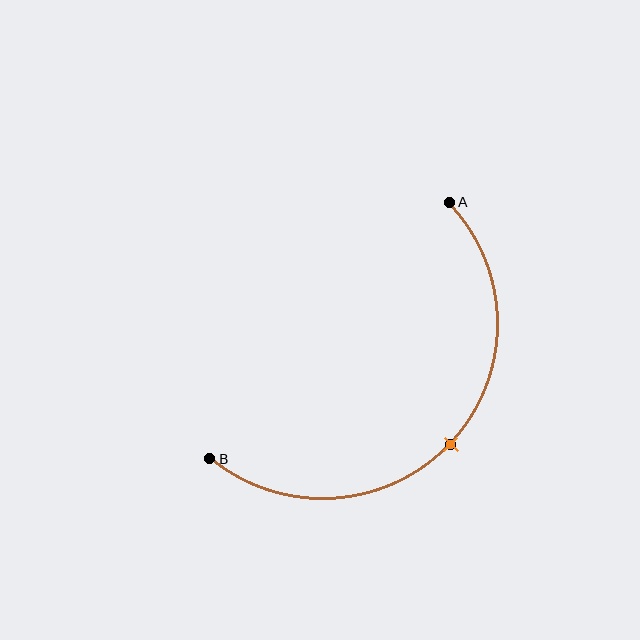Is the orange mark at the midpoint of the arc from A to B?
Yes. The orange mark lies on the arc at equal arc-length from both A and B — it is the arc midpoint.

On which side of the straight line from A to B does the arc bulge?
The arc bulges below and to the right of the straight line connecting A and B.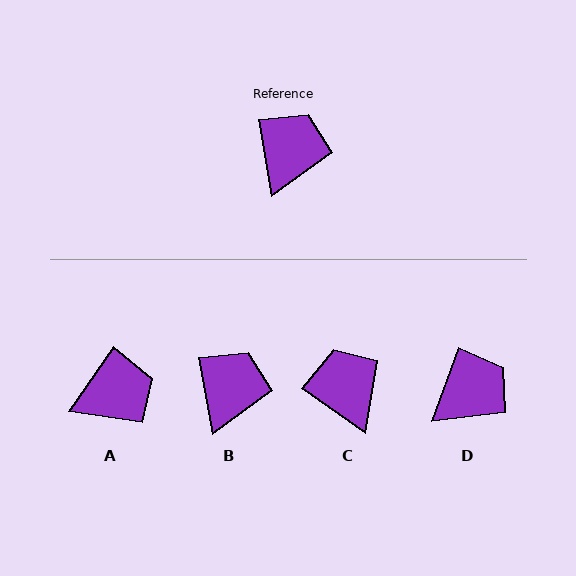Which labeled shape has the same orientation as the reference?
B.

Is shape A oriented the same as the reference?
No, it is off by about 45 degrees.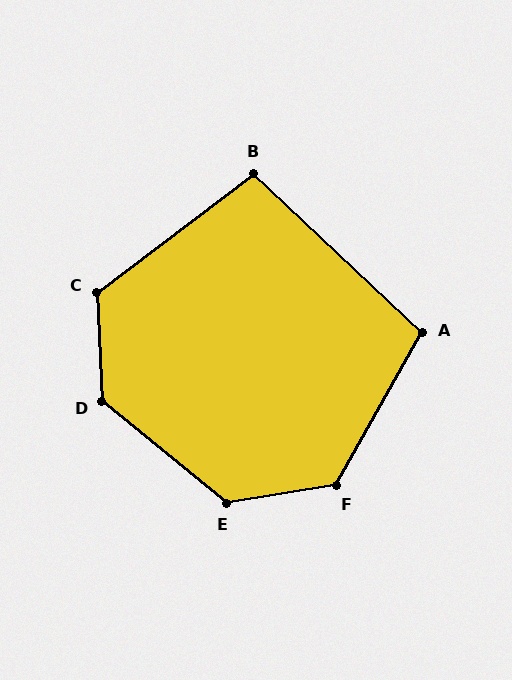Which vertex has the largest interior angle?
D, at approximately 132 degrees.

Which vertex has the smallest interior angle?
B, at approximately 100 degrees.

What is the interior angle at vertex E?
Approximately 131 degrees (obtuse).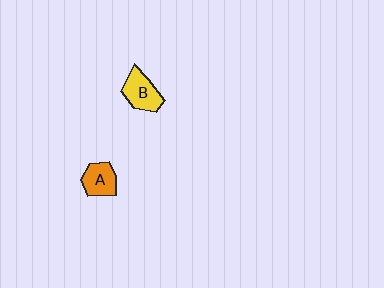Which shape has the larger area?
Shape B (yellow).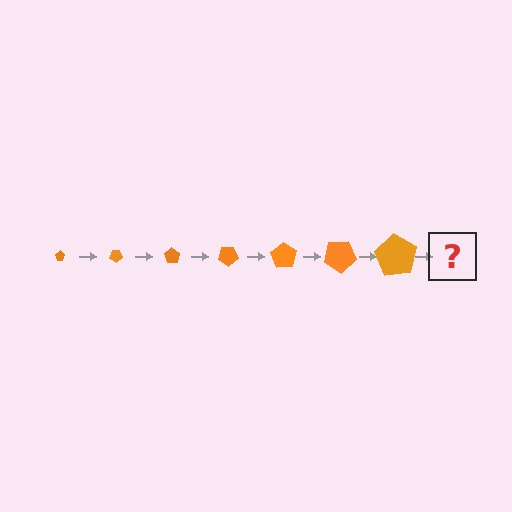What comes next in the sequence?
The next element should be a pentagon, larger than the previous one and rotated 245 degrees from the start.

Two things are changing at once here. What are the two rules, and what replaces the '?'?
The two rules are that the pentagon grows larger each step and it rotates 35 degrees each step. The '?' should be a pentagon, larger than the previous one and rotated 245 degrees from the start.